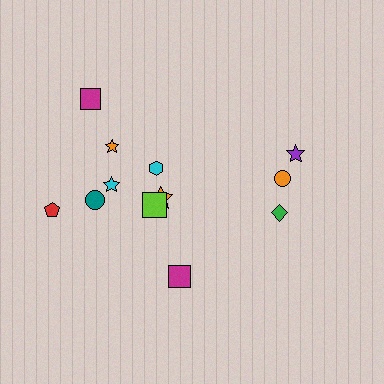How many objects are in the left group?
There are 8 objects.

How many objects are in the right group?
There are 4 objects.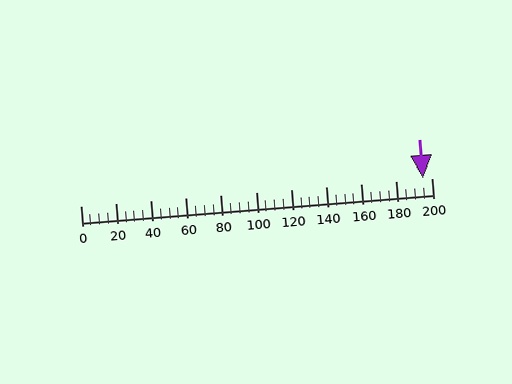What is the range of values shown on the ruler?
The ruler shows values from 0 to 200.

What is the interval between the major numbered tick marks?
The major tick marks are spaced 20 units apart.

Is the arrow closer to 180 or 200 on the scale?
The arrow is closer to 200.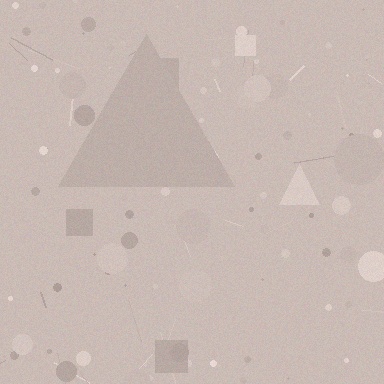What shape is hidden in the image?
A triangle is hidden in the image.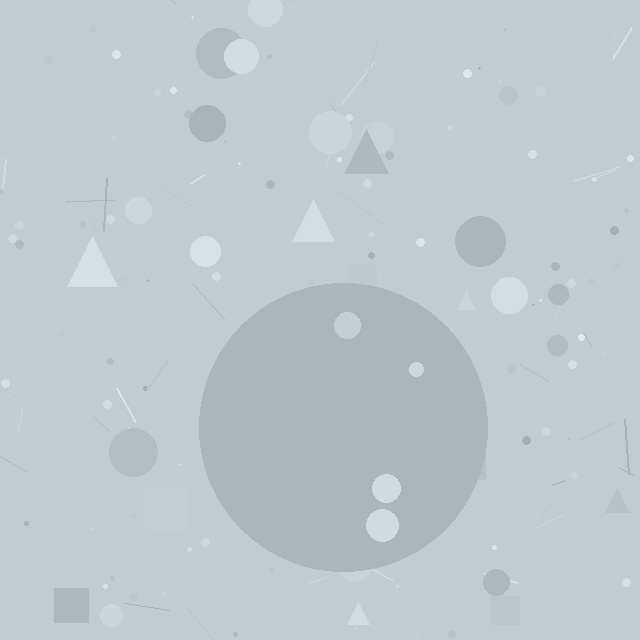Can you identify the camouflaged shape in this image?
The camouflaged shape is a circle.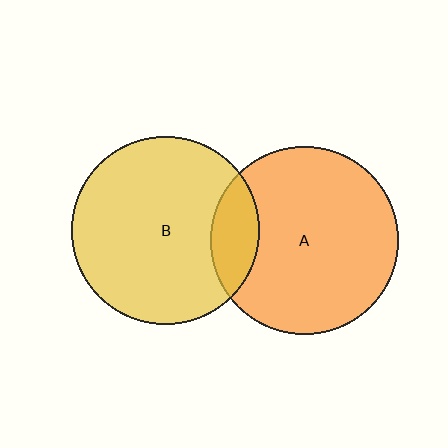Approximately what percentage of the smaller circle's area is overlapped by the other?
Approximately 15%.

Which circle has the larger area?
Circle B (yellow).